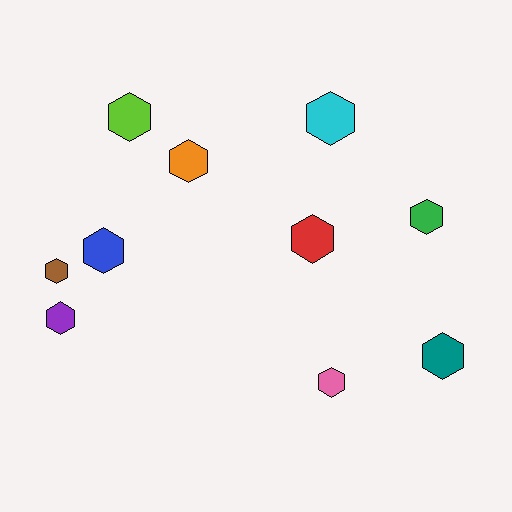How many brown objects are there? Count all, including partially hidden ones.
There is 1 brown object.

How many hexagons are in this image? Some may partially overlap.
There are 10 hexagons.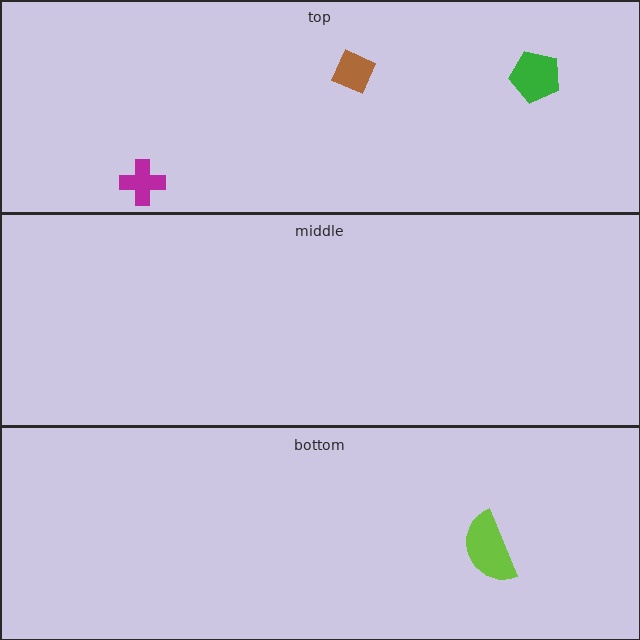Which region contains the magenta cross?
The top region.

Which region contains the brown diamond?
The top region.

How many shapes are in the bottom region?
1.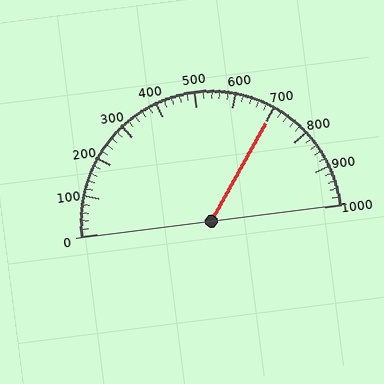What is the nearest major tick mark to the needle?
The nearest major tick mark is 700.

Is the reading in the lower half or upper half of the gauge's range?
The reading is in the upper half of the range (0 to 1000).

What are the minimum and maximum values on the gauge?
The gauge ranges from 0 to 1000.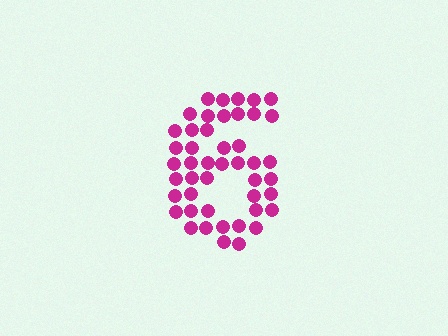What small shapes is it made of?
It is made of small circles.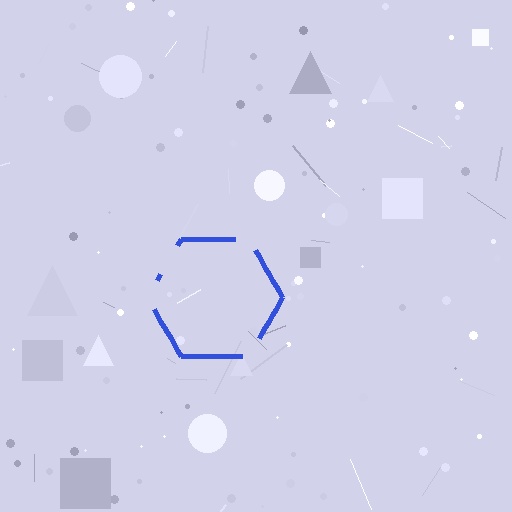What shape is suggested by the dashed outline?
The dashed outline suggests a hexagon.